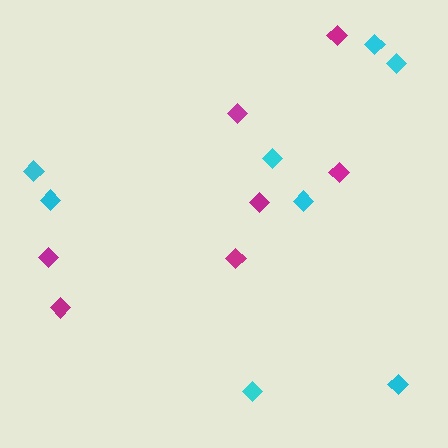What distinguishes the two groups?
There are 2 groups: one group of cyan diamonds (8) and one group of magenta diamonds (7).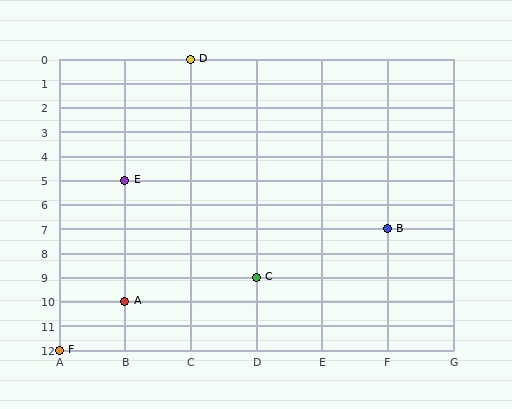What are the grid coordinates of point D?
Point D is at grid coordinates (C, 0).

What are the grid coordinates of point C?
Point C is at grid coordinates (D, 9).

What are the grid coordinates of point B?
Point B is at grid coordinates (F, 7).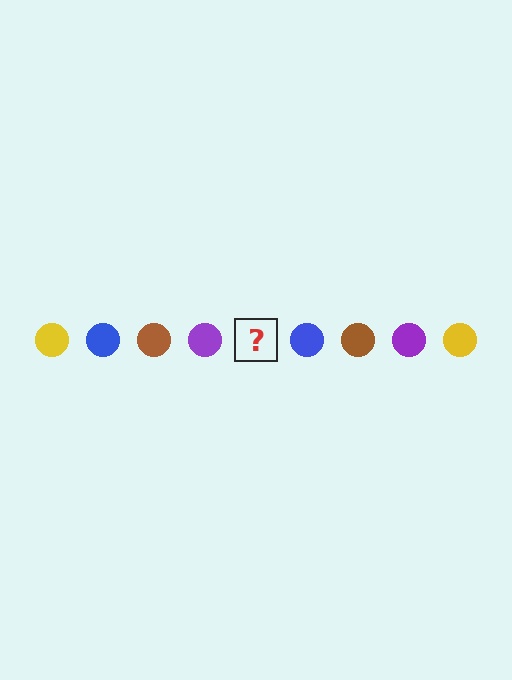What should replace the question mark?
The question mark should be replaced with a yellow circle.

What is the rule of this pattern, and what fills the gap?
The rule is that the pattern cycles through yellow, blue, brown, purple circles. The gap should be filled with a yellow circle.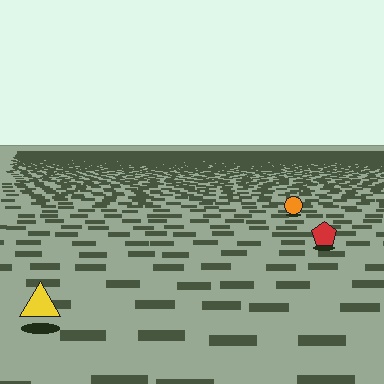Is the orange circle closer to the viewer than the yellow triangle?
No. The yellow triangle is closer — you can tell from the texture gradient: the ground texture is coarser near it.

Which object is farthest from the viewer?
The orange circle is farthest from the viewer. It appears smaller and the ground texture around it is denser.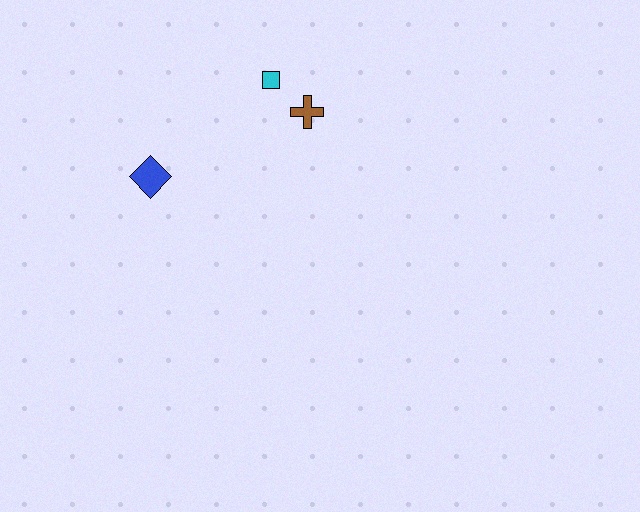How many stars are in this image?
There are no stars.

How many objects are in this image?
There are 3 objects.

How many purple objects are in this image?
There are no purple objects.